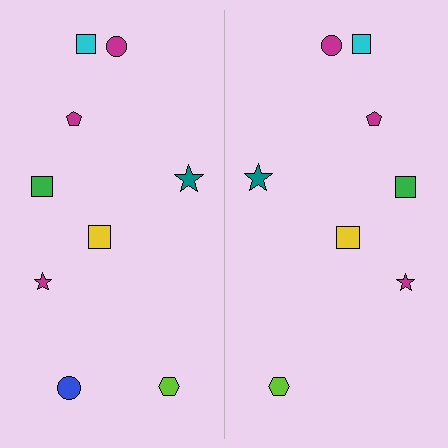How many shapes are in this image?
There are 17 shapes in this image.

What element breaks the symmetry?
A blue circle is missing from the right side.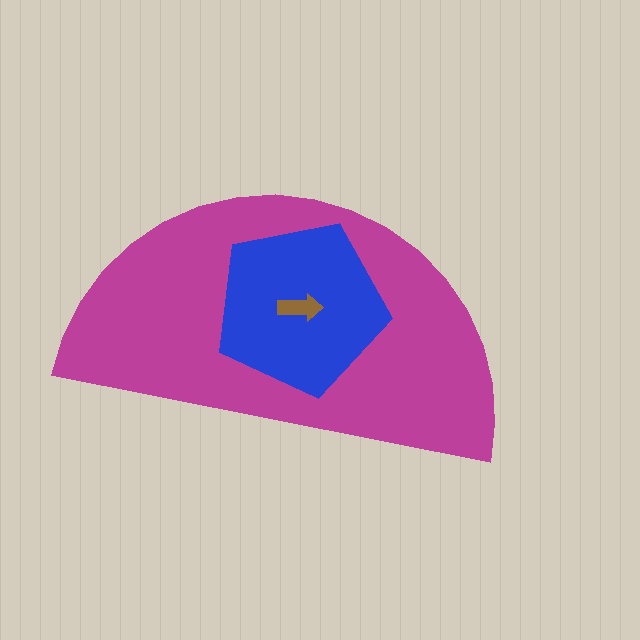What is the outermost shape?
The magenta semicircle.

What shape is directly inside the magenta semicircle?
The blue pentagon.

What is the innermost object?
The brown arrow.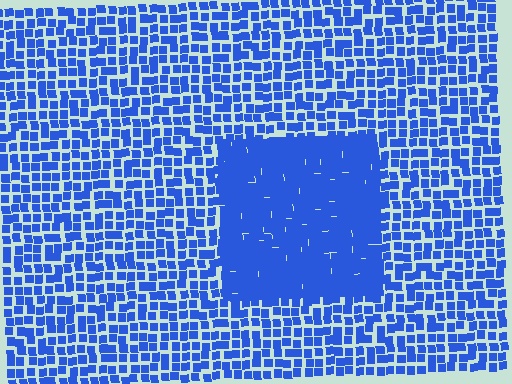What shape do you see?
I see a rectangle.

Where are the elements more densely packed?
The elements are more densely packed inside the rectangle boundary.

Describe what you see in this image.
The image contains small blue elements arranged at two different densities. A rectangle-shaped region is visible where the elements are more densely packed than the surrounding area.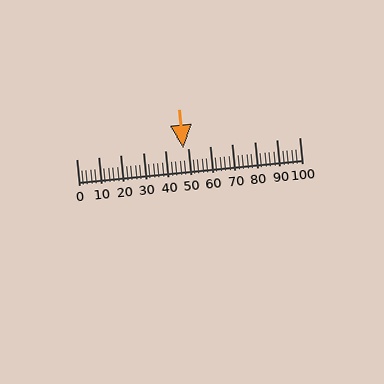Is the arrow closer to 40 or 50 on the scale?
The arrow is closer to 50.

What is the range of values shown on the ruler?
The ruler shows values from 0 to 100.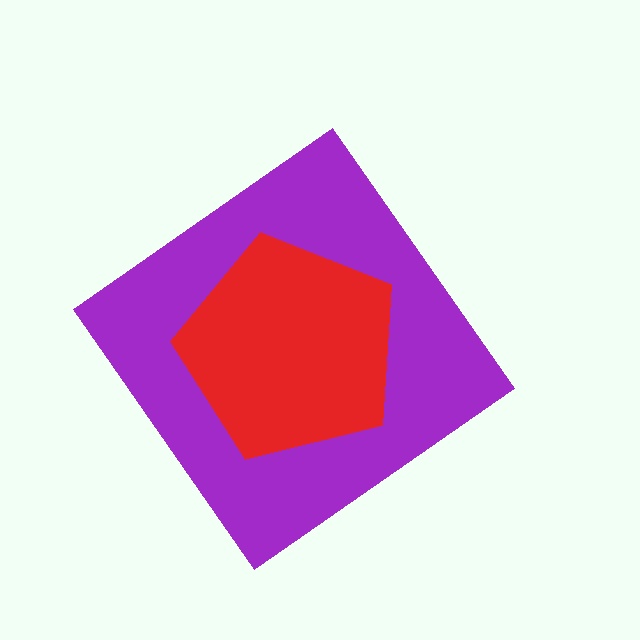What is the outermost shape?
The purple diamond.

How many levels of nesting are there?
2.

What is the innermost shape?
The red pentagon.